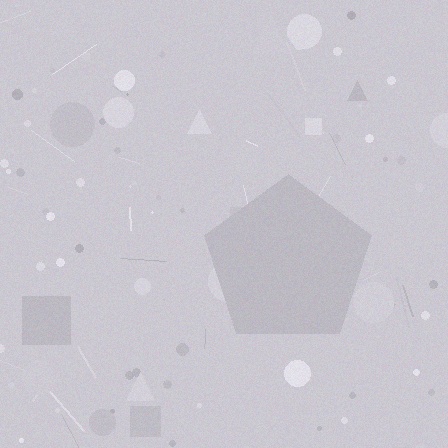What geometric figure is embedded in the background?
A pentagon is embedded in the background.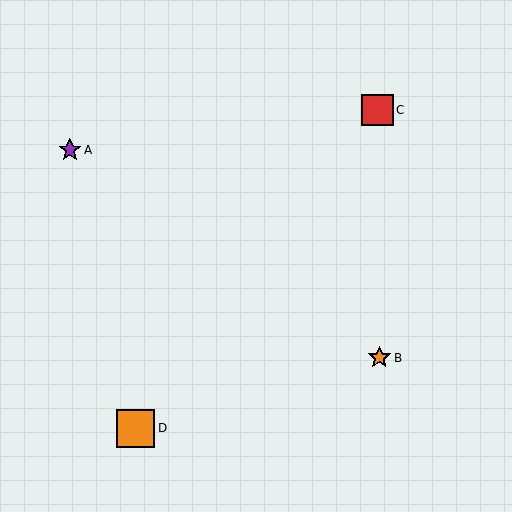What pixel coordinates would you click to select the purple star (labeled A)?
Click at (70, 150) to select the purple star A.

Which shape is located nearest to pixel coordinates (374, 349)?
The orange star (labeled B) at (379, 358) is nearest to that location.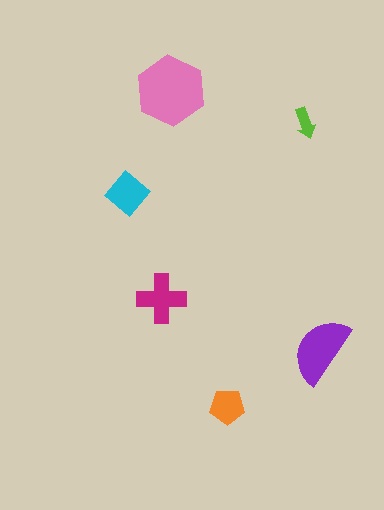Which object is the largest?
The pink hexagon.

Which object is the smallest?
The lime arrow.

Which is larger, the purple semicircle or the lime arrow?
The purple semicircle.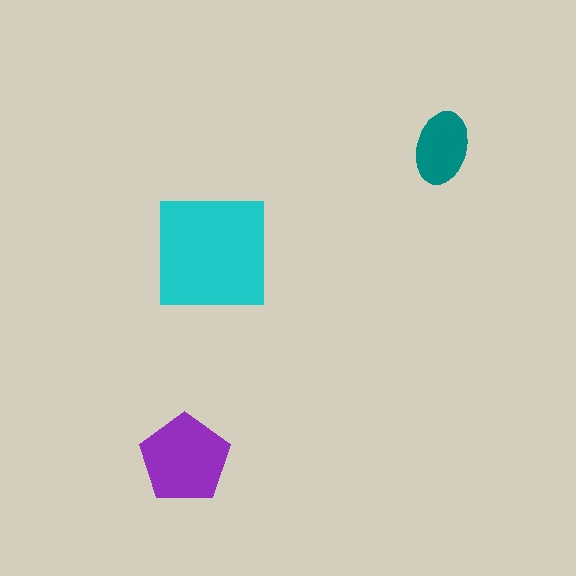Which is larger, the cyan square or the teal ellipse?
The cyan square.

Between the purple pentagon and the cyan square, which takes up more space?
The cyan square.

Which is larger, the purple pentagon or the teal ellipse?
The purple pentagon.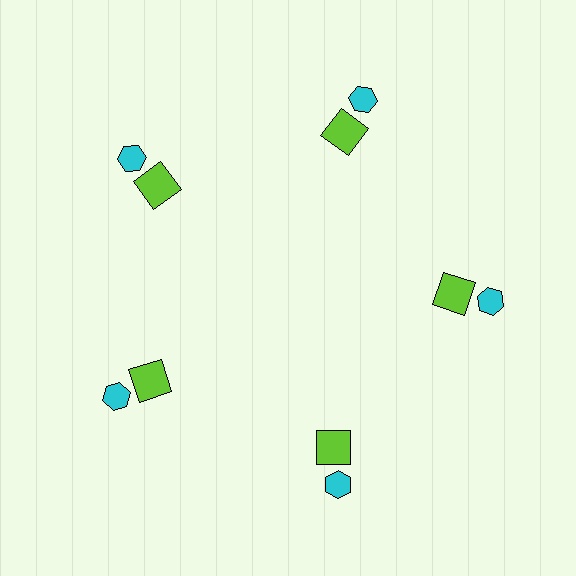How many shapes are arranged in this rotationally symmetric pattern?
There are 10 shapes, arranged in 5 groups of 2.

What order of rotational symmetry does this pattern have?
This pattern has 5-fold rotational symmetry.